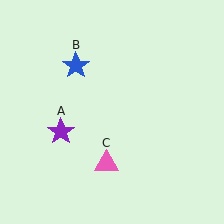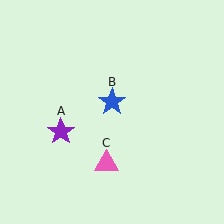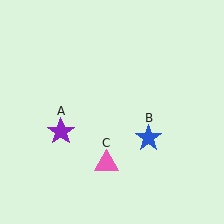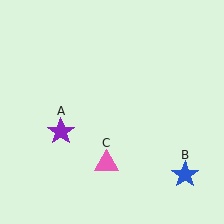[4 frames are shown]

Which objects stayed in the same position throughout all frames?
Purple star (object A) and pink triangle (object C) remained stationary.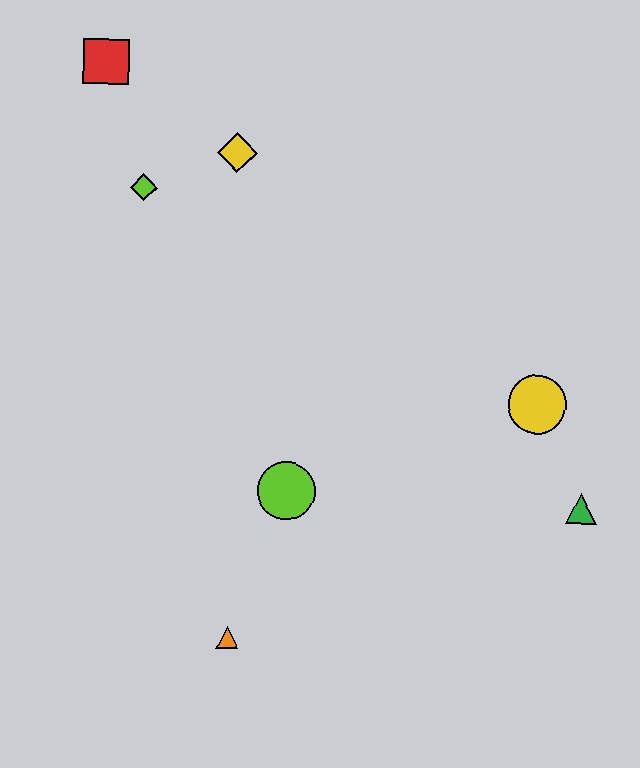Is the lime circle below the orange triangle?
No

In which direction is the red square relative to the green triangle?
The red square is to the left of the green triangle.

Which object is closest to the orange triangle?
The lime circle is closest to the orange triangle.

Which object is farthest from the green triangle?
The red square is farthest from the green triangle.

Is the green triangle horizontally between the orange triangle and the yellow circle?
No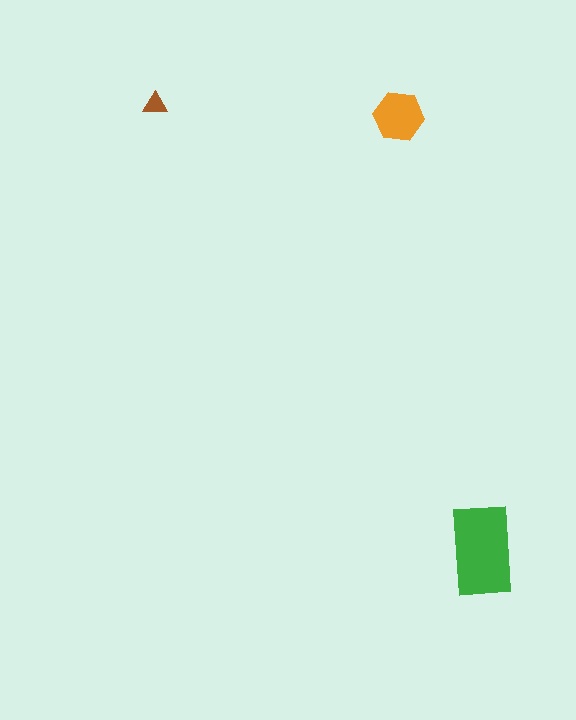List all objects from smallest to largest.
The brown triangle, the orange hexagon, the green rectangle.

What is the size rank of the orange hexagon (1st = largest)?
2nd.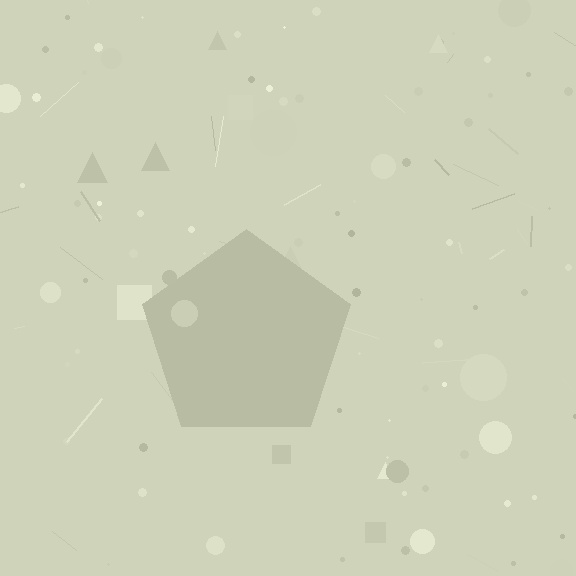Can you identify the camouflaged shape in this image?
The camouflaged shape is a pentagon.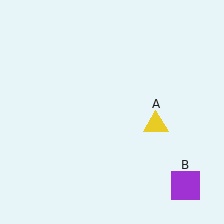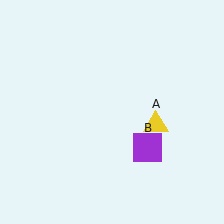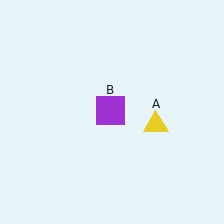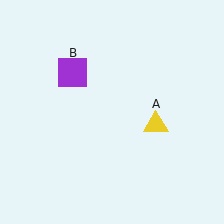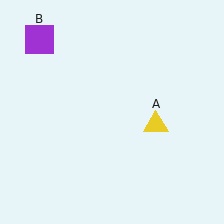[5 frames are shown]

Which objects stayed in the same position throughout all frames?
Yellow triangle (object A) remained stationary.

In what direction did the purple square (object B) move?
The purple square (object B) moved up and to the left.